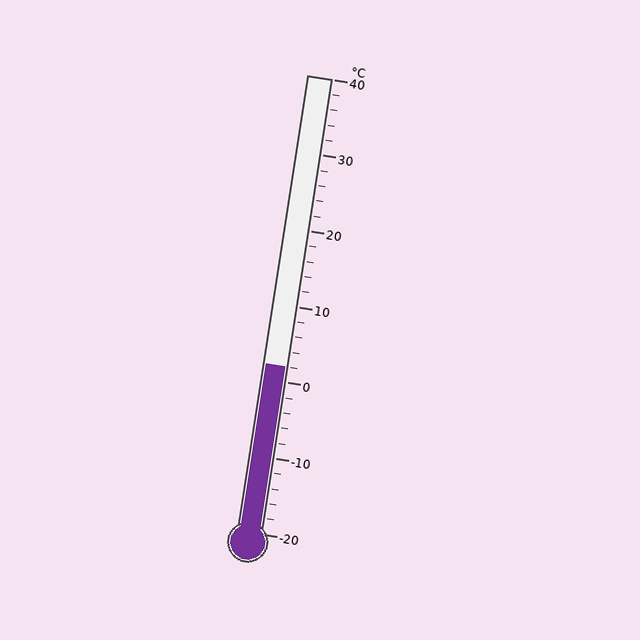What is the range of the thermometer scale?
The thermometer scale ranges from -20°C to 40°C.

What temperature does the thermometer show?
The thermometer shows approximately 2°C.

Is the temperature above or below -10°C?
The temperature is above -10°C.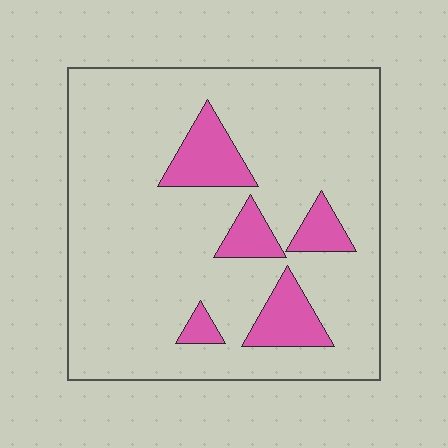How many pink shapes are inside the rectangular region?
5.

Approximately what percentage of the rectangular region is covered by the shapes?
Approximately 15%.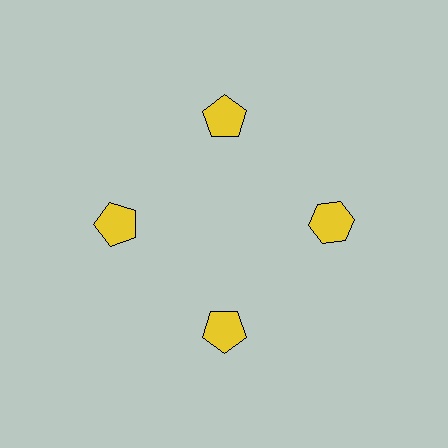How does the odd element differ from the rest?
It has a different shape: hexagon instead of pentagon.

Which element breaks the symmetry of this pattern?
The yellow hexagon at roughly the 3 o'clock position breaks the symmetry. All other shapes are yellow pentagons.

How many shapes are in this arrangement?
There are 4 shapes arranged in a ring pattern.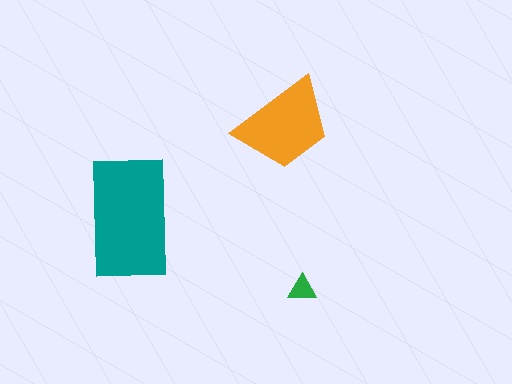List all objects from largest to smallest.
The teal rectangle, the orange trapezoid, the green triangle.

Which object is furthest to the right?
The green triangle is rightmost.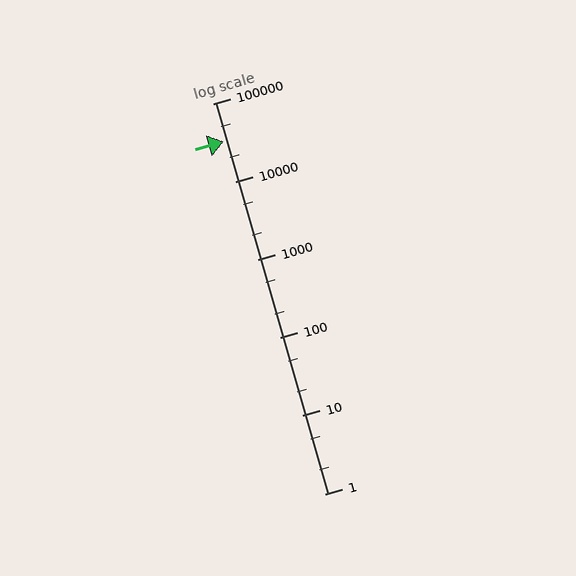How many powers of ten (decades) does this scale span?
The scale spans 5 decades, from 1 to 100000.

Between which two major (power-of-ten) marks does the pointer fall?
The pointer is between 10000 and 100000.